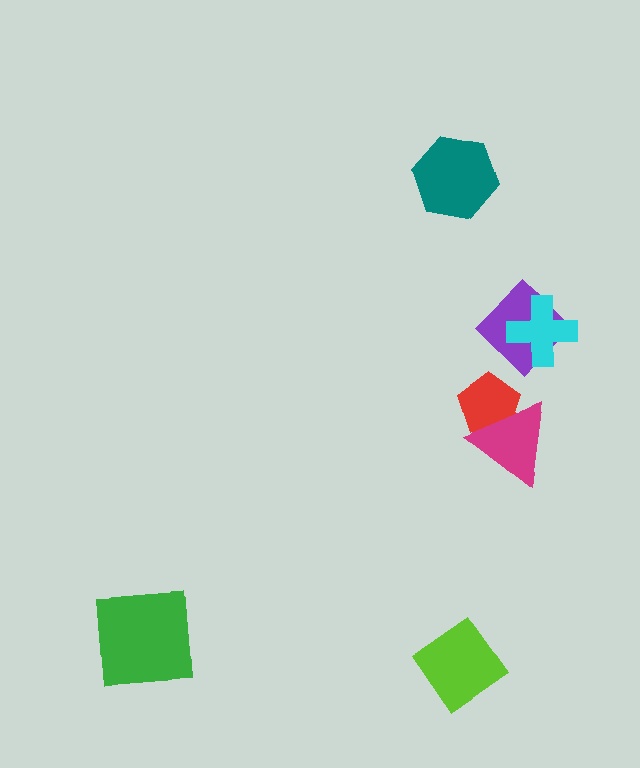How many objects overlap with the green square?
0 objects overlap with the green square.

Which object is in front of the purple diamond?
The cyan cross is in front of the purple diamond.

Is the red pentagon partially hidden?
Yes, it is partially covered by another shape.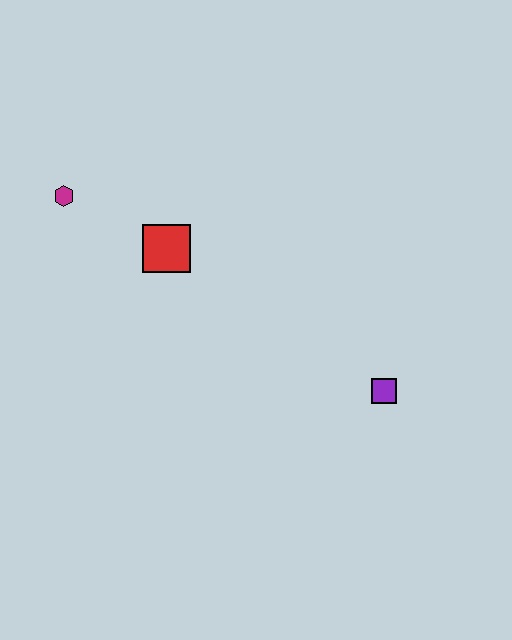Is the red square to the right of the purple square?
No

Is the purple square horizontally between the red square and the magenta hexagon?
No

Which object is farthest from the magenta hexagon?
The purple square is farthest from the magenta hexagon.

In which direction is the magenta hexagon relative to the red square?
The magenta hexagon is to the left of the red square.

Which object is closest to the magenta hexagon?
The red square is closest to the magenta hexagon.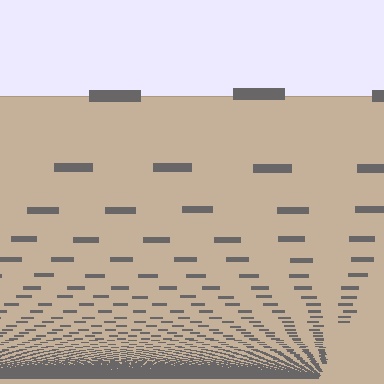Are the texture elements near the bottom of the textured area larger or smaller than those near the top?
Smaller. The gradient is inverted — elements near the bottom are smaller and denser.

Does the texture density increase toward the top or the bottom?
Density increases toward the bottom.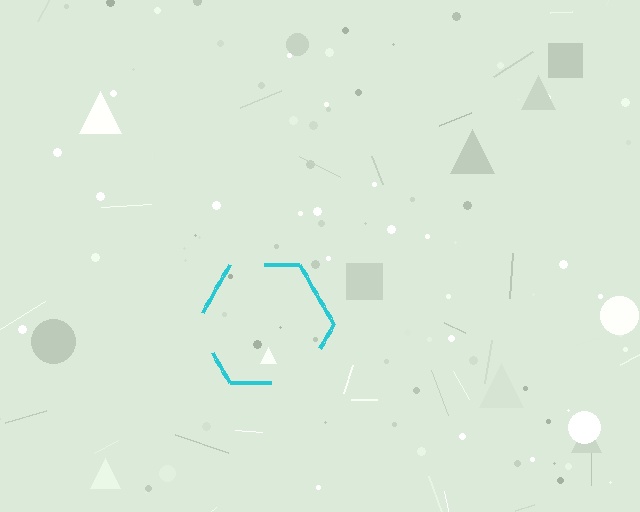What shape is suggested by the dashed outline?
The dashed outline suggests a hexagon.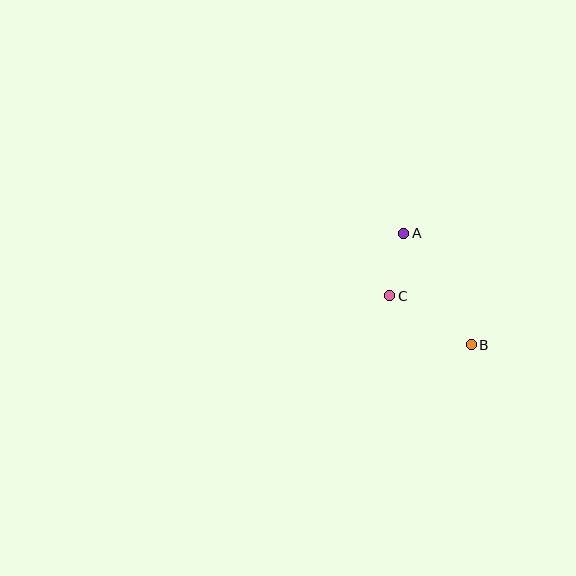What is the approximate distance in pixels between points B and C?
The distance between B and C is approximately 95 pixels.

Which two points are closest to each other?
Points A and C are closest to each other.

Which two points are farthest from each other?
Points A and B are farthest from each other.